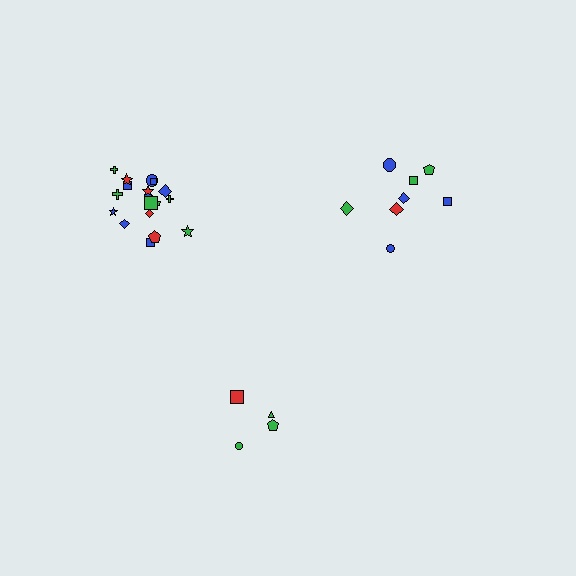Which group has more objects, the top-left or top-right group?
The top-left group.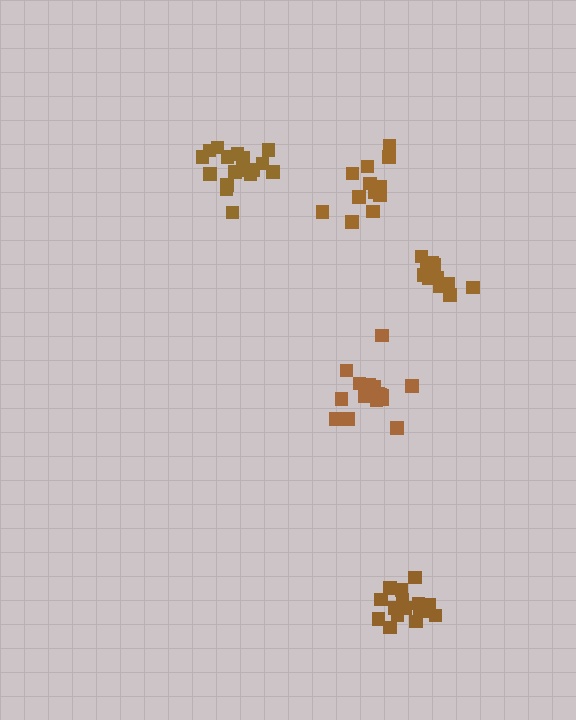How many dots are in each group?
Group 1: 16 dots, Group 2: 17 dots, Group 3: 13 dots, Group 4: 18 dots, Group 5: 14 dots (78 total).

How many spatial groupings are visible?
There are 5 spatial groupings.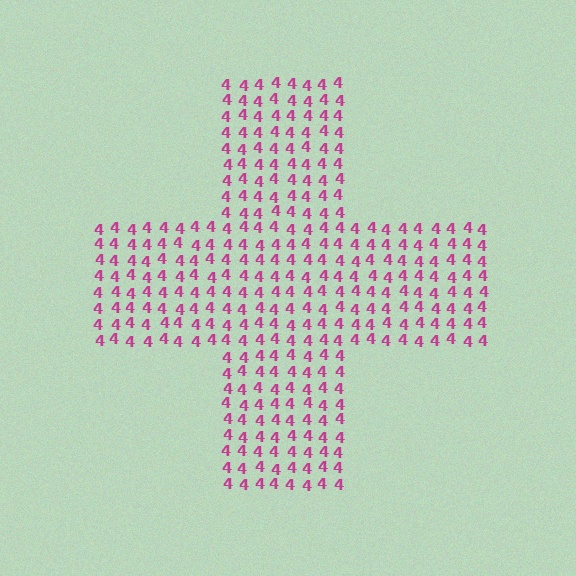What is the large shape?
The large shape is a cross.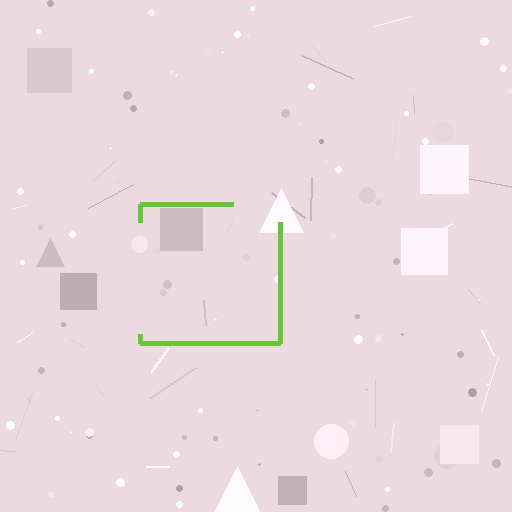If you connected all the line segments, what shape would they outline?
They would outline a square.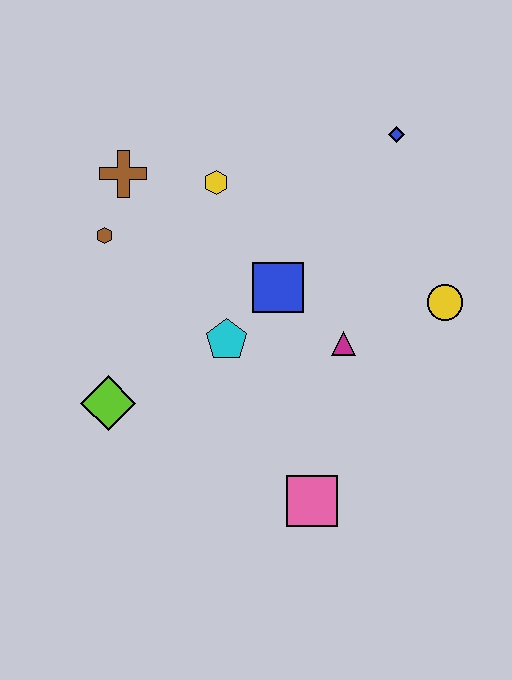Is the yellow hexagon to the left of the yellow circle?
Yes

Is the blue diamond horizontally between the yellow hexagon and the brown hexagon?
No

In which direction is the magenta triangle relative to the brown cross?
The magenta triangle is to the right of the brown cross.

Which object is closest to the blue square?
The cyan pentagon is closest to the blue square.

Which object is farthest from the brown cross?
The pink square is farthest from the brown cross.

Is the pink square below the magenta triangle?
Yes